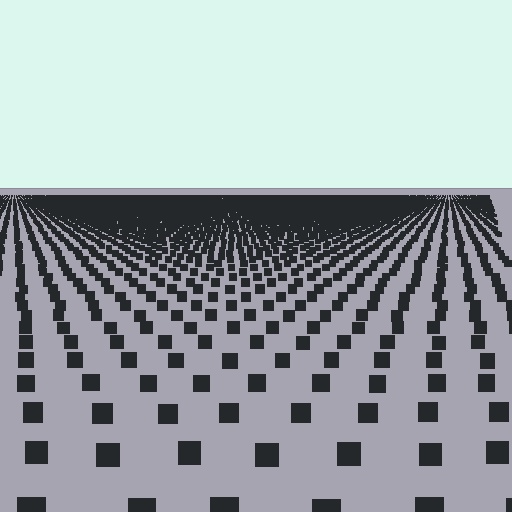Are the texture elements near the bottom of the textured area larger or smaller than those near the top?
Larger. Near the bottom, elements are closer to the viewer and appear at a bigger on-screen size.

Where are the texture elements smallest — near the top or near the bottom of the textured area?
Near the top.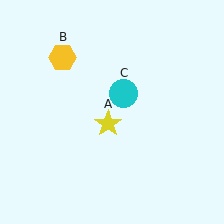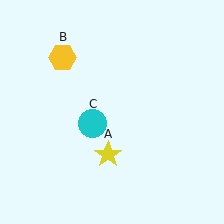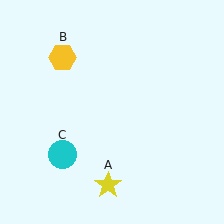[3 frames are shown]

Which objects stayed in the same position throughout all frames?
Yellow hexagon (object B) remained stationary.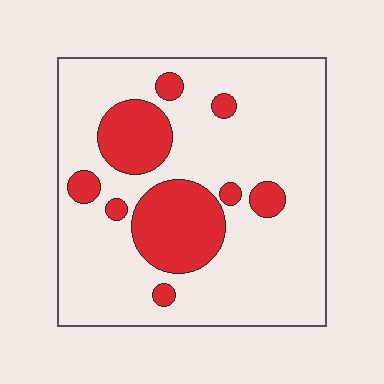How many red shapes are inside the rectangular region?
9.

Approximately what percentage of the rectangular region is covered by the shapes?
Approximately 20%.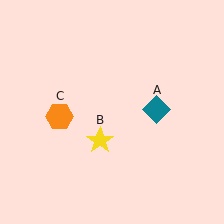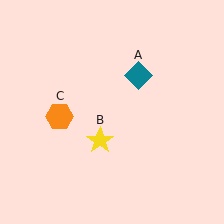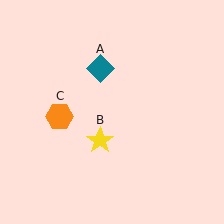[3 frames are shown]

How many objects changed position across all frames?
1 object changed position: teal diamond (object A).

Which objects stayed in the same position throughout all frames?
Yellow star (object B) and orange hexagon (object C) remained stationary.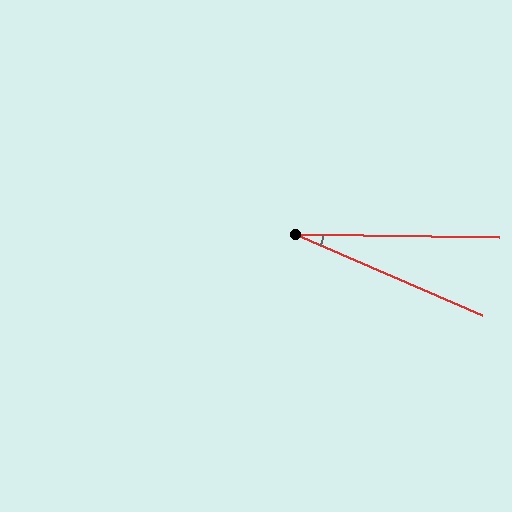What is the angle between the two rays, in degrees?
Approximately 23 degrees.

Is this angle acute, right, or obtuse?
It is acute.